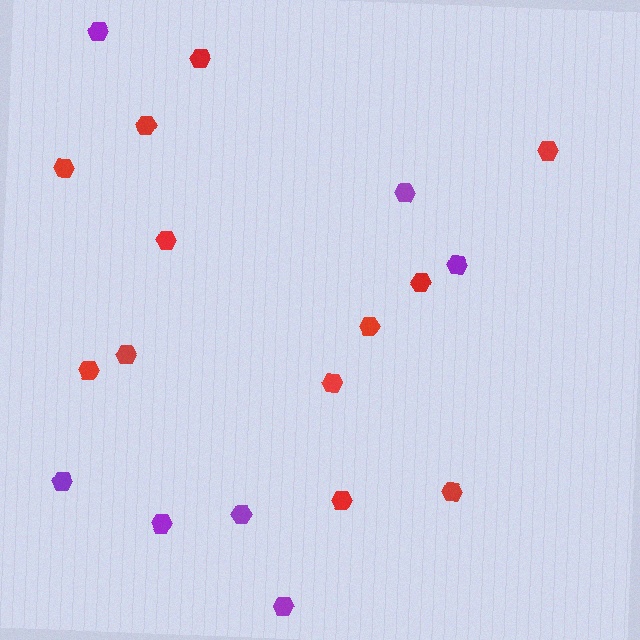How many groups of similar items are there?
There are 2 groups: one group of red hexagons (12) and one group of purple hexagons (7).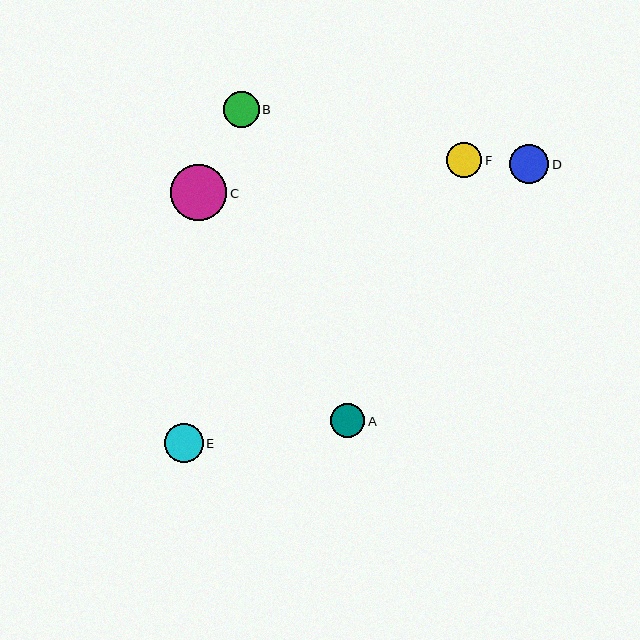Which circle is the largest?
Circle C is the largest with a size of approximately 56 pixels.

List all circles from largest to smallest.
From largest to smallest: C, E, D, B, F, A.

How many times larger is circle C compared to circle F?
Circle C is approximately 1.6 times the size of circle F.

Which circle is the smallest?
Circle A is the smallest with a size of approximately 34 pixels.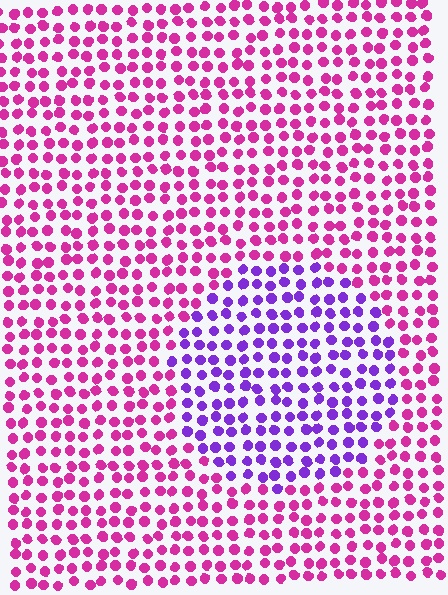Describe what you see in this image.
The image is filled with small magenta elements in a uniform arrangement. A circle-shaped region is visible where the elements are tinted to a slightly different hue, forming a subtle color boundary.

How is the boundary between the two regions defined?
The boundary is defined purely by a slight shift in hue (about 49 degrees). Spacing, size, and orientation are identical on both sides.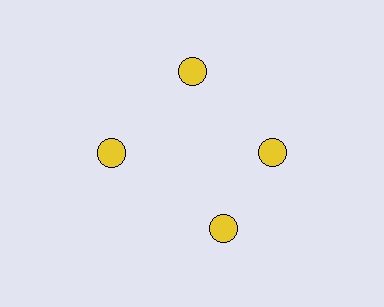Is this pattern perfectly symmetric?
No. The 4 yellow circles are arranged in a ring, but one element near the 6 o'clock position is rotated out of alignment along the ring, breaking the 4-fold rotational symmetry.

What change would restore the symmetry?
The symmetry would be restored by rotating it back into even spacing with its neighbors so that all 4 circles sit at equal angles and equal distance from the center.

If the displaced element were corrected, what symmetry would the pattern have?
It would have 4-fold rotational symmetry — the pattern would map onto itself every 90 degrees.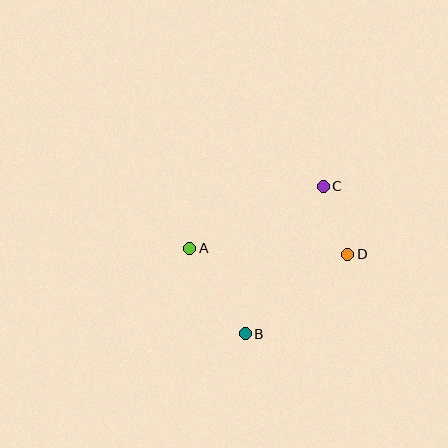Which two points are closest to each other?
Points C and D are closest to each other.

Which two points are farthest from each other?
Points B and C are farthest from each other.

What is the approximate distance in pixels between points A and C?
The distance between A and C is approximately 147 pixels.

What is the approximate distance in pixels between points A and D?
The distance between A and D is approximately 158 pixels.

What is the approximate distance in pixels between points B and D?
The distance between B and D is approximately 130 pixels.